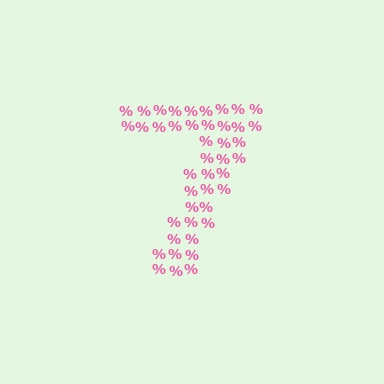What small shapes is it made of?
It is made of small percent signs.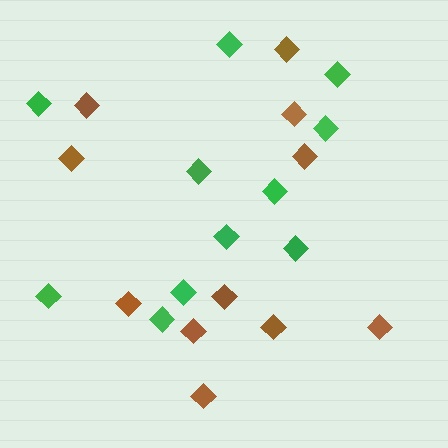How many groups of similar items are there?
There are 2 groups: one group of green diamonds (11) and one group of brown diamonds (11).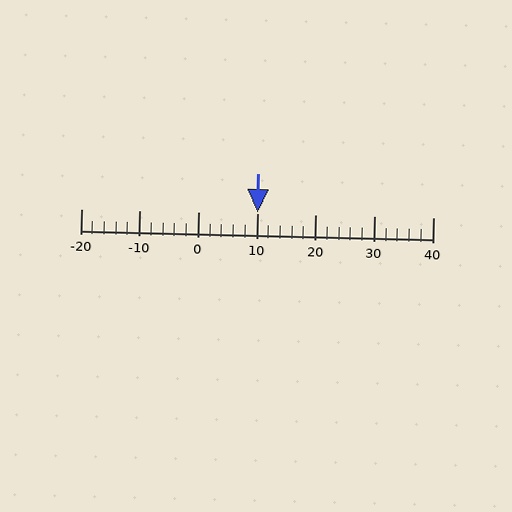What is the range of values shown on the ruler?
The ruler shows values from -20 to 40.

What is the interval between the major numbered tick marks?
The major tick marks are spaced 10 units apart.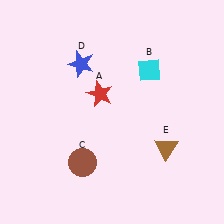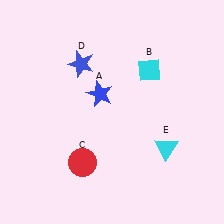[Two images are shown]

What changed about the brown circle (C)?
In Image 1, C is brown. In Image 2, it changed to red.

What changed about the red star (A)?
In Image 1, A is red. In Image 2, it changed to blue.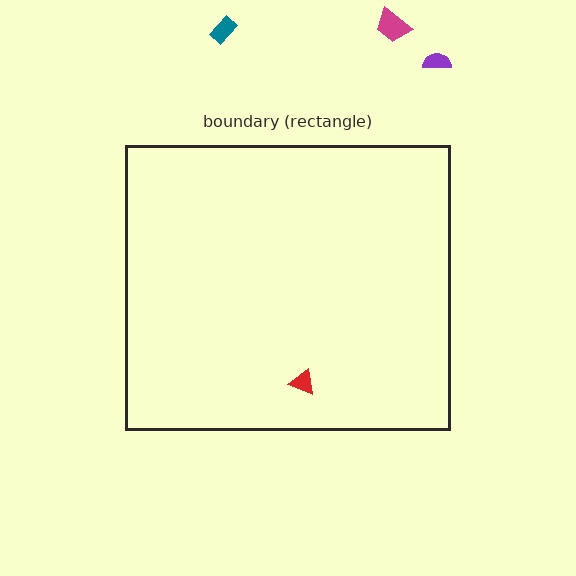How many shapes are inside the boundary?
1 inside, 3 outside.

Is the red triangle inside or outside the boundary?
Inside.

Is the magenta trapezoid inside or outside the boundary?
Outside.